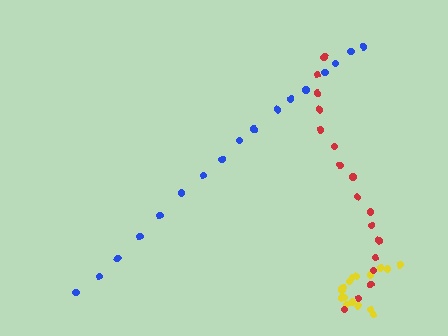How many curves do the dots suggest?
There are 3 distinct paths.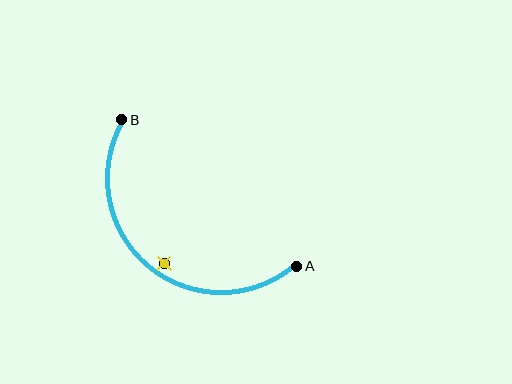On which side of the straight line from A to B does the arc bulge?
The arc bulges below and to the left of the straight line connecting A and B.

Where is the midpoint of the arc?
The arc midpoint is the point on the curve farthest from the straight line joining A and B. It sits below and to the left of that line.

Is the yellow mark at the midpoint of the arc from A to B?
No — the yellow mark does not lie on the arc at all. It sits slightly inside the curve.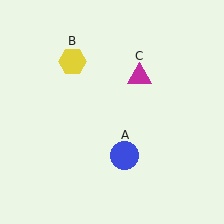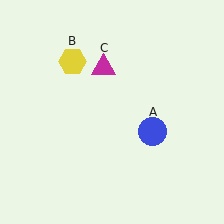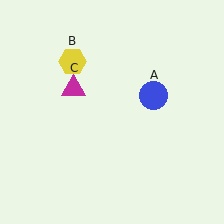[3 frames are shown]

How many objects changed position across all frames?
2 objects changed position: blue circle (object A), magenta triangle (object C).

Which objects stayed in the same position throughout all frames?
Yellow hexagon (object B) remained stationary.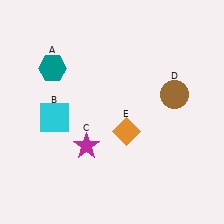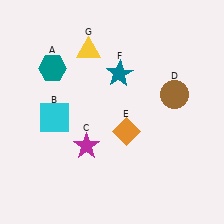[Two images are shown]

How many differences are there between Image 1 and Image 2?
There are 2 differences between the two images.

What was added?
A teal star (F), a yellow triangle (G) were added in Image 2.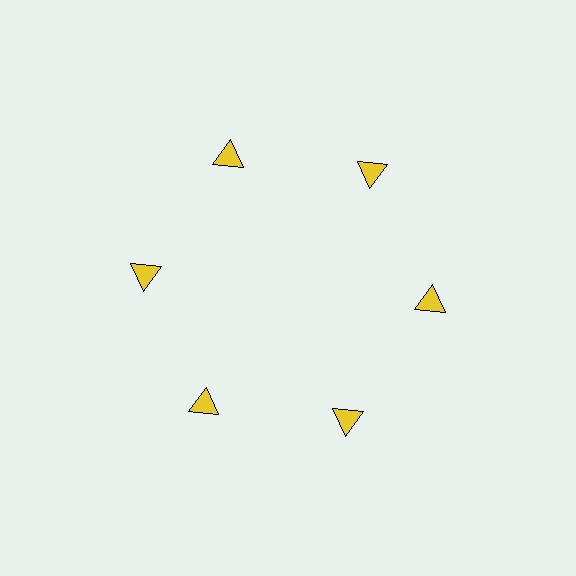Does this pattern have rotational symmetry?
Yes, this pattern has 6-fold rotational symmetry. It looks the same after rotating 60 degrees around the center.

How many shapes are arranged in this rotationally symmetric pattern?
There are 6 shapes, arranged in 6 groups of 1.